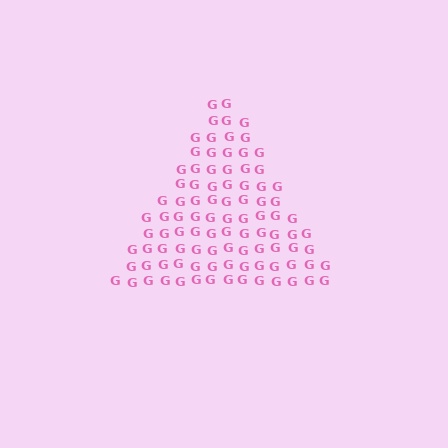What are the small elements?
The small elements are letter G's.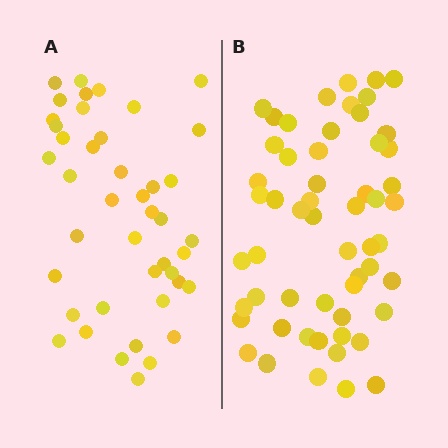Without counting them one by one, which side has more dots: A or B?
Region B (the right region) has more dots.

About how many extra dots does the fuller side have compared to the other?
Region B has approximately 15 more dots than region A.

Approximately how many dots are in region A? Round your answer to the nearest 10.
About 40 dots. (The exact count is 43, which rounds to 40.)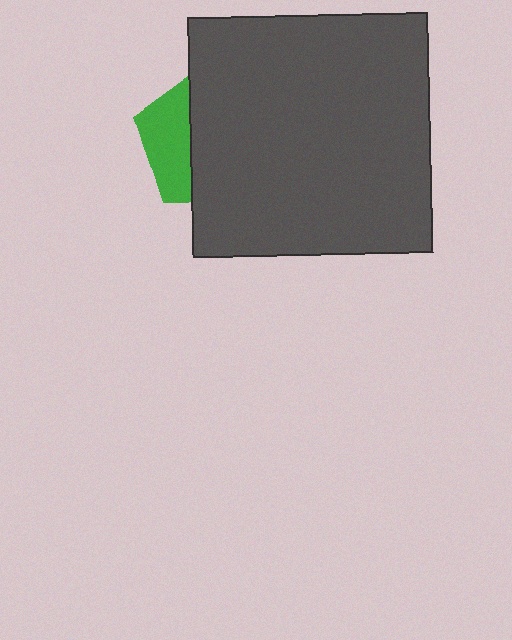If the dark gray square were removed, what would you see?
You would see the complete green pentagon.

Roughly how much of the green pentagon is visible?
A small part of it is visible (roughly 33%).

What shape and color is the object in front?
The object in front is a dark gray square.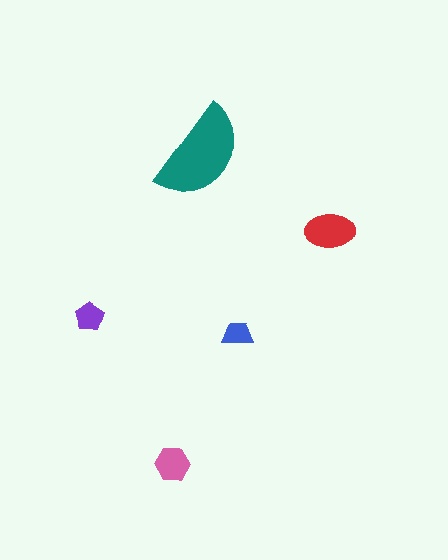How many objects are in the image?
There are 5 objects in the image.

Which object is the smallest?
The blue trapezoid.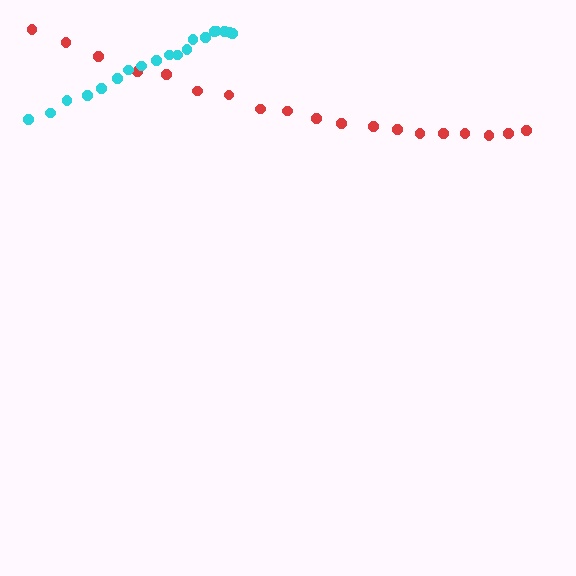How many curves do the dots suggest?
There are 2 distinct paths.